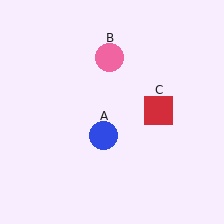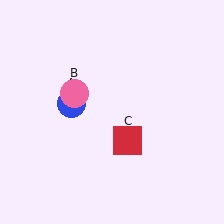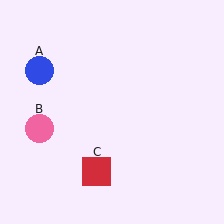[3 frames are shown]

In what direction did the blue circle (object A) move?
The blue circle (object A) moved up and to the left.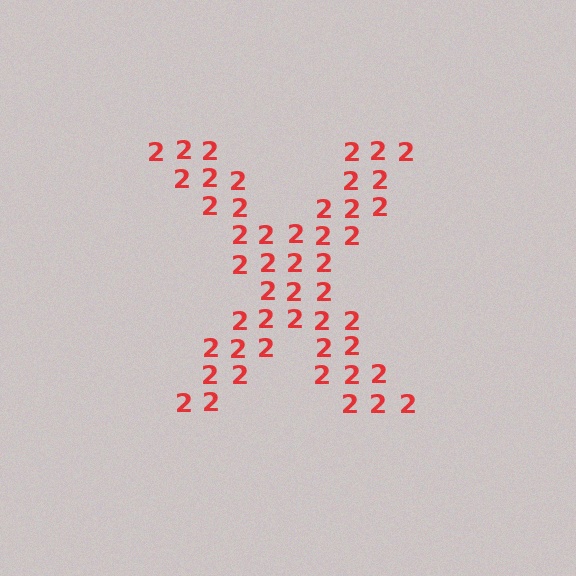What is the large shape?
The large shape is the letter X.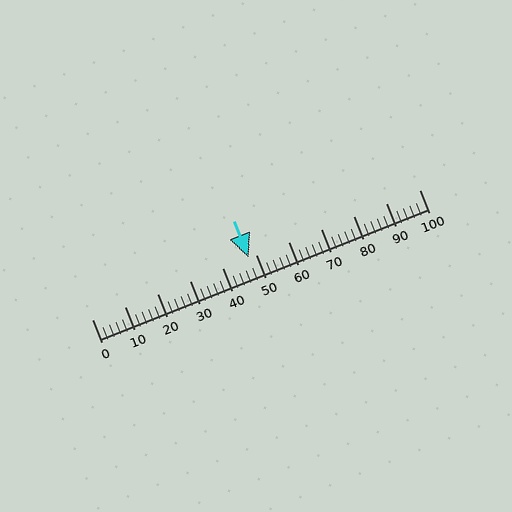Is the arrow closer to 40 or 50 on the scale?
The arrow is closer to 50.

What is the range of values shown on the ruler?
The ruler shows values from 0 to 100.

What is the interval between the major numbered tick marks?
The major tick marks are spaced 10 units apart.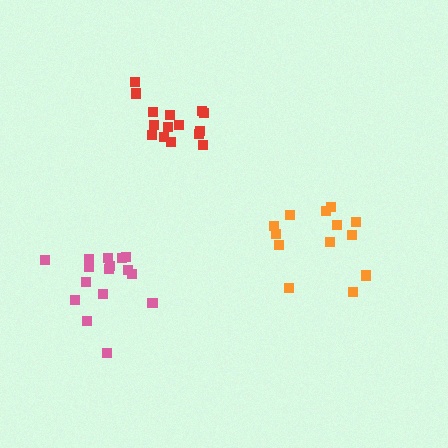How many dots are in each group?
Group 1: 16 dots, Group 2: 15 dots, Group 3: 13 dots (44 total).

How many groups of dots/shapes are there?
There are 3 groups.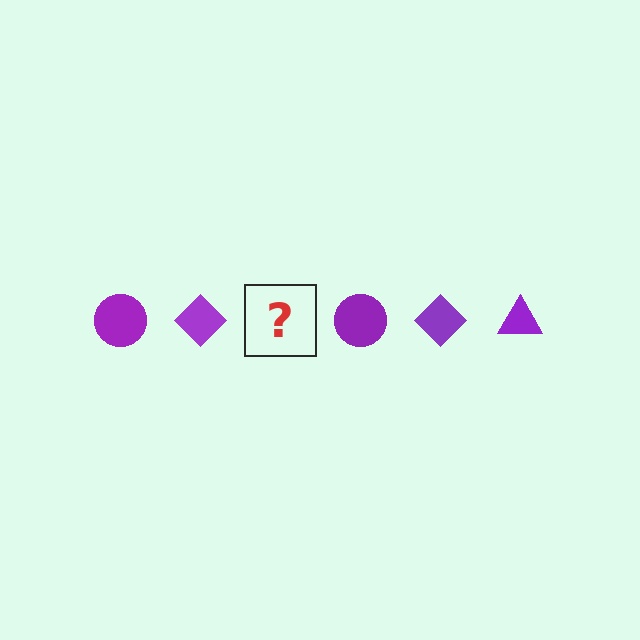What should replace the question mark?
The question mark should be replaced with a purple triangle.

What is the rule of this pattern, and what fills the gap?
The rule is that the pattern cycles through circle, diamond, triangle shapes in purple. The gap should be filled with a purple triangle.